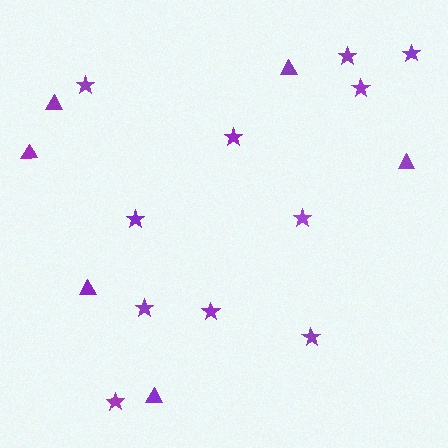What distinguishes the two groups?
There are 2 groups: one group of stars (11) and one group of triangles (6).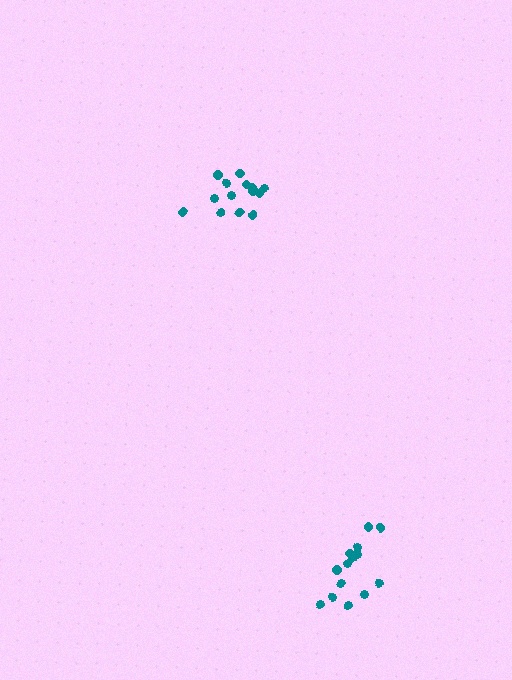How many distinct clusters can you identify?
There are 2 distinct clusters.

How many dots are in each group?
Group 1: 14 dots, Group 2: 14 dots (28 total).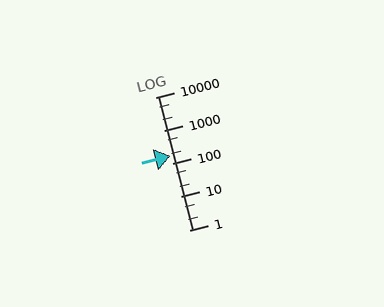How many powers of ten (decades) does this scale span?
The scale spans 4 decades, from 1 to 10000.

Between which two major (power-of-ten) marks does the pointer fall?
The pointer is between 100 and 1000.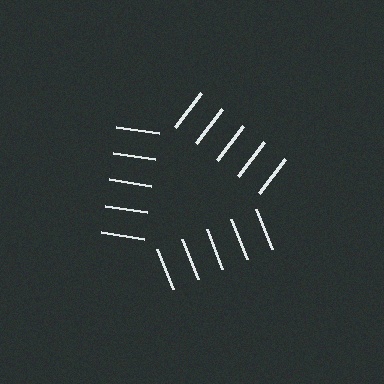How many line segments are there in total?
15 — 5 along each of the 3 edges.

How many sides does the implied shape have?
3 sides — the line-ends trace a triangle.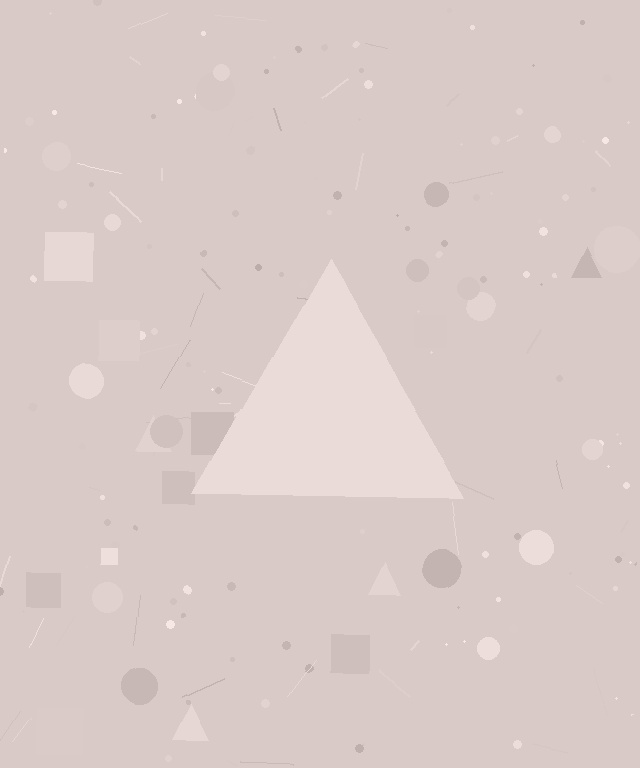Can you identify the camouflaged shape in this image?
The camouflaged shape is a triangle.